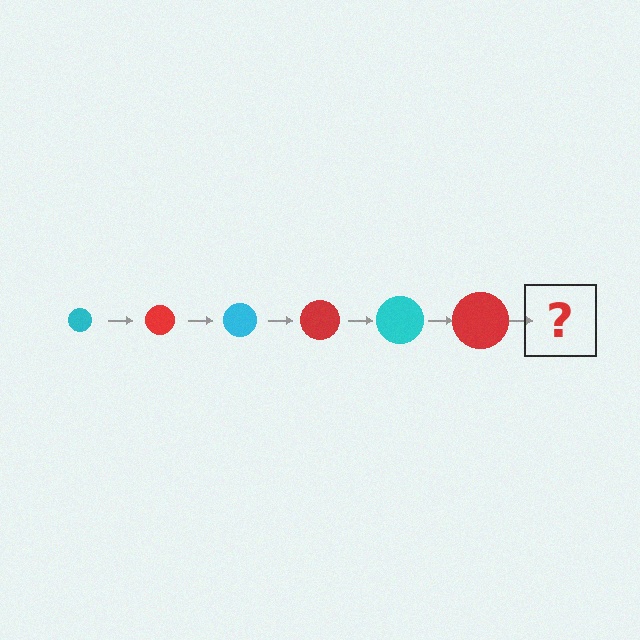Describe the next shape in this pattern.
It should be a cyan circle, larger than the previous one.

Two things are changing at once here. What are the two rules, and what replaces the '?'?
The two rules are that the circle grows larger each step and the color cycles through cyan and red. The '?' should be a cyan circle, larger than the previous one.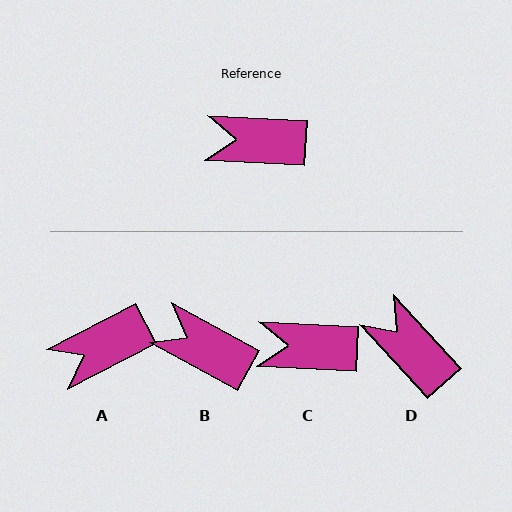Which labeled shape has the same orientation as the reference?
C.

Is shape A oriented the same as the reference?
No, it is off by about 31 degrees.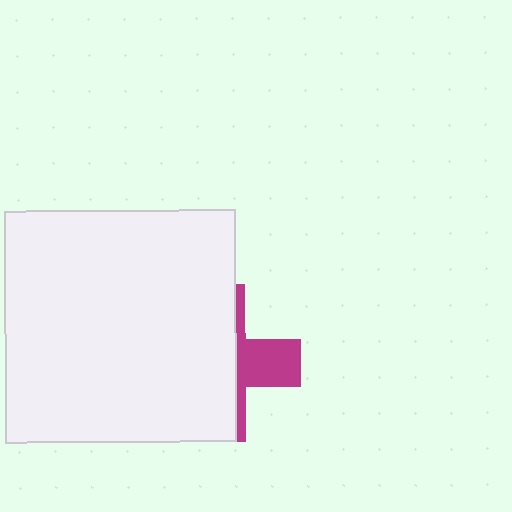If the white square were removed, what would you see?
You would see the complete magenta cross.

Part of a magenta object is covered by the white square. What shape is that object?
It is a cross.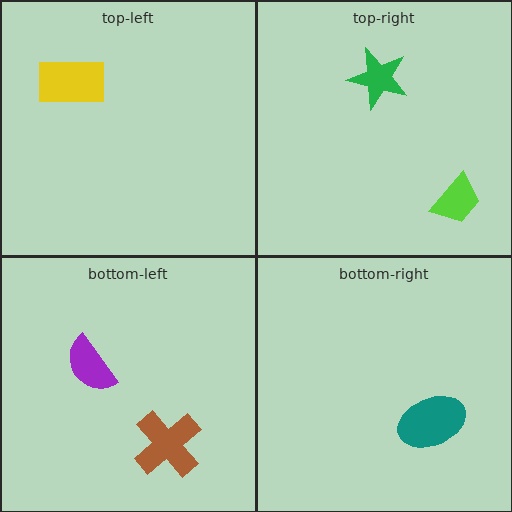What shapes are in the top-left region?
The yellow rectangle.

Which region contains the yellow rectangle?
The top-left region.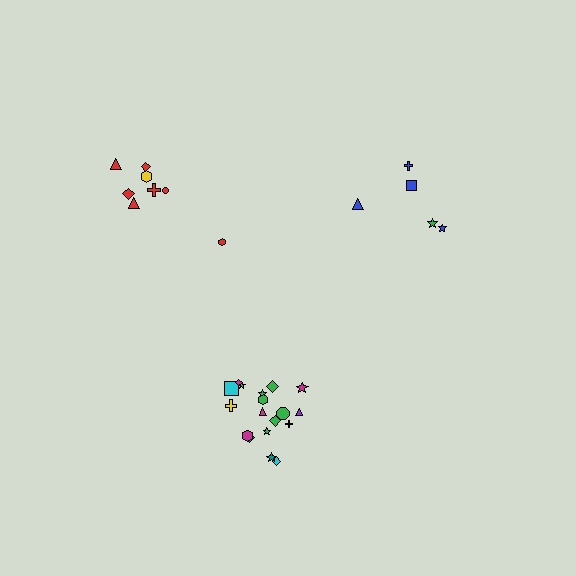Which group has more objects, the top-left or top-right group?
The top-left group.